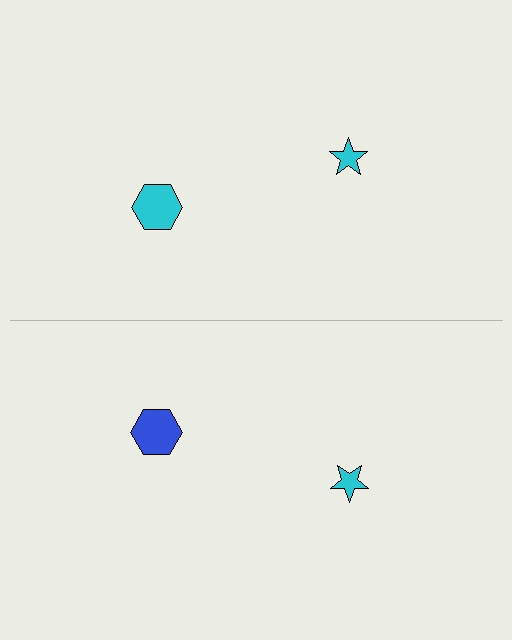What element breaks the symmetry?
The blue hexagon on the bottom side breaks the symmetry — its mirror counterpart is cyan.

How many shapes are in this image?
There are 4 shapes in this image.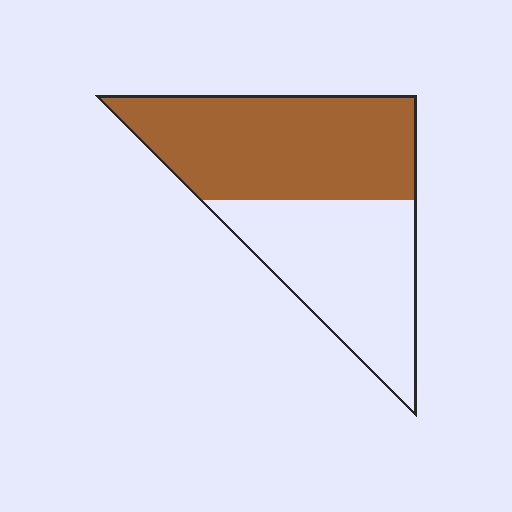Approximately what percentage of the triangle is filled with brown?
Approximately 55%.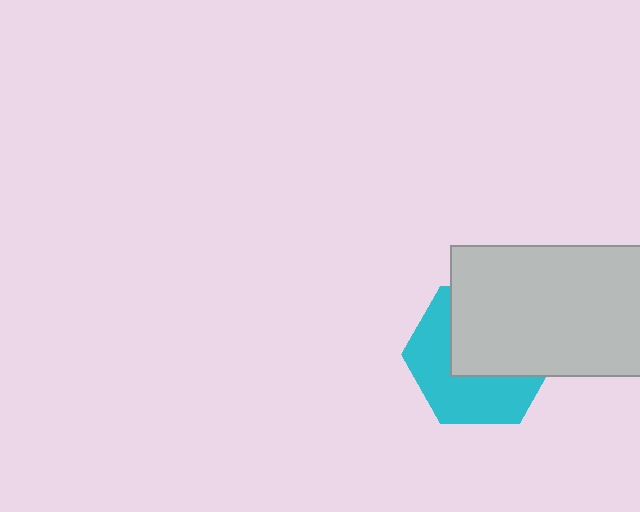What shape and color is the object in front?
The object in front is a light gray rectangle.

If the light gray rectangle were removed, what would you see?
You would see the complete cyan hexagon.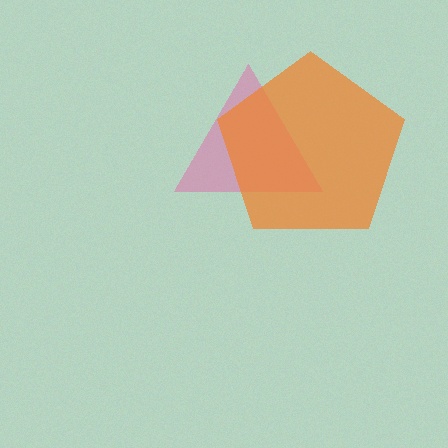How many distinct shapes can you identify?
There are 2 distinct shapes: a pink triangle, an orange pentagon.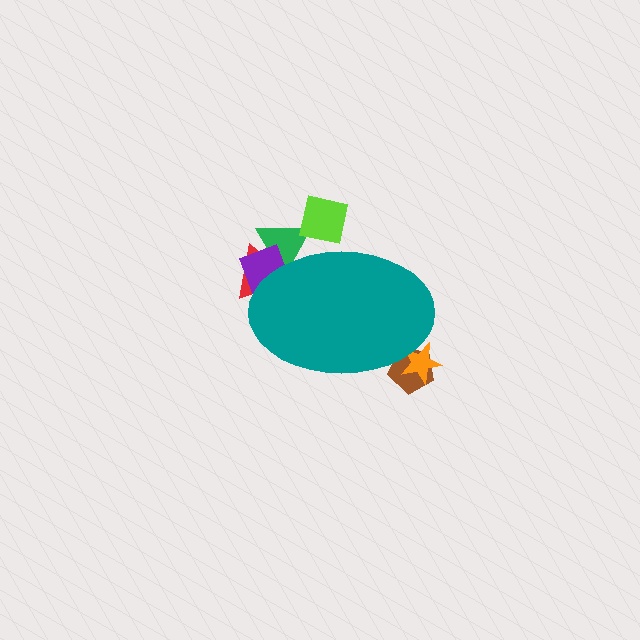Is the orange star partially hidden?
Yes, the orange star is partially hidden behind the teal ellipse.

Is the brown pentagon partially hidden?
Yes, the brown pentagon is partially hidden behind the teal ellipse.